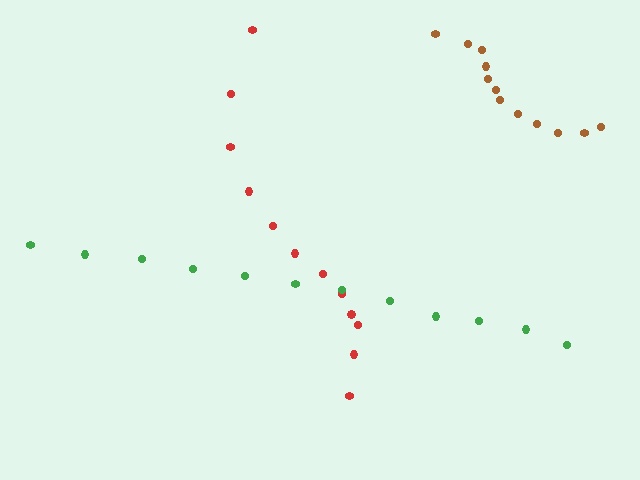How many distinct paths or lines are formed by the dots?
There are 3 distinct paths.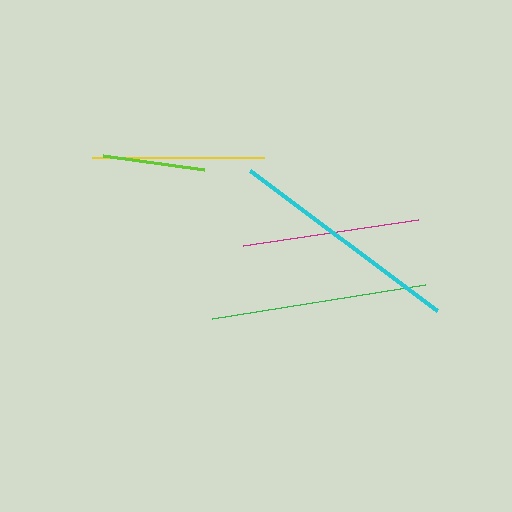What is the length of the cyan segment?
The cyan segment is approximately 234 pixels long.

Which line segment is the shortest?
The lime line is the shortest at approximately 102 pixels.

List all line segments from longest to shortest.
From longest to shortest: cyan, green, magenta, yellow, lime.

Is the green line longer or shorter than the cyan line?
The cyan line is longer than the green line.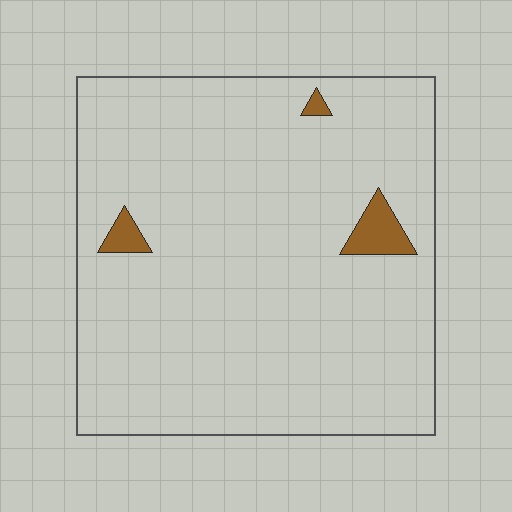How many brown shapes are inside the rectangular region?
3.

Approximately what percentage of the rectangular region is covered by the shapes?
Approximately 5%.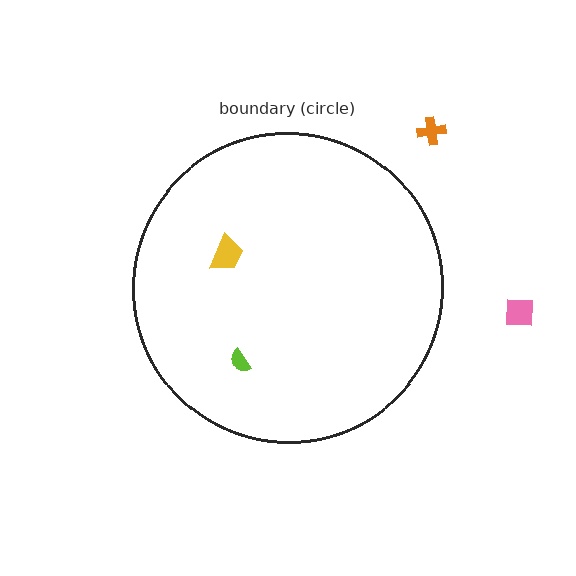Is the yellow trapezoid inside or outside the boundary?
Inside.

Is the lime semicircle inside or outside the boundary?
Inside.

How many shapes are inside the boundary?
2 inside, 2 outside.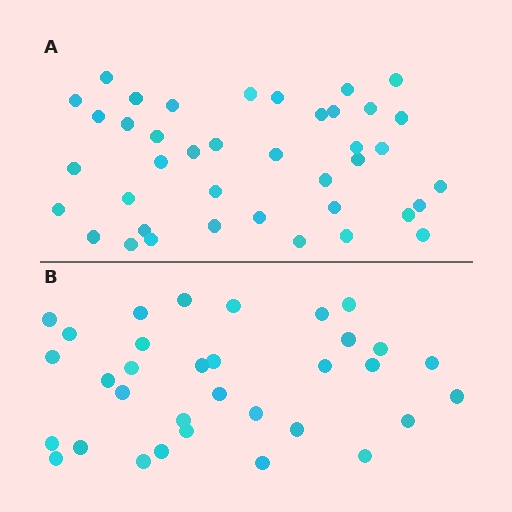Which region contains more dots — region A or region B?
Region A (the top region) has more dots.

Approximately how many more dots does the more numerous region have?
Region A has roughly 8 or so more dots than region B.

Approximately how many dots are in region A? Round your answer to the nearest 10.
About 40 dots.